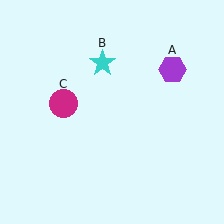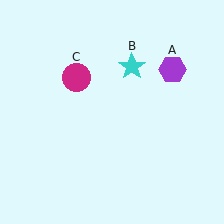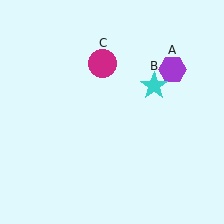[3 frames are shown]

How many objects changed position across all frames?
2 objects changed position: cyan star (object B), magenta circle (object C).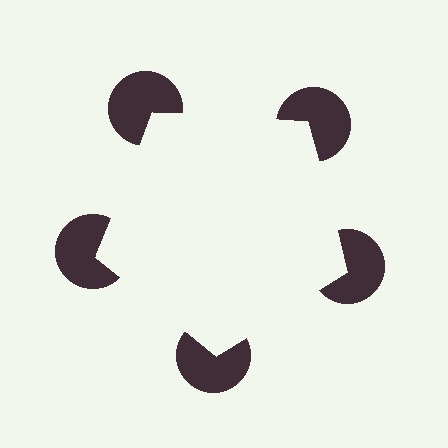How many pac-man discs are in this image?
There are 5 — one at each vertex of the illusory pentagon.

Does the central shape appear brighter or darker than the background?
It typically appears slightly brighter than the background, even though no actual brightness change is drawn.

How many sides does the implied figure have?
5 sides.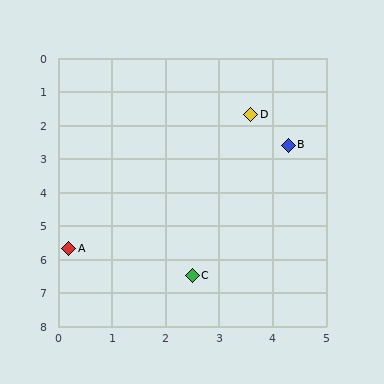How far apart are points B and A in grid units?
Points B and A are about 5.1 grid units apart.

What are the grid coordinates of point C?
Point C is at approximately (2.5, 6.5).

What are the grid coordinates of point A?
Point A is at approximately (0.2, 5.7).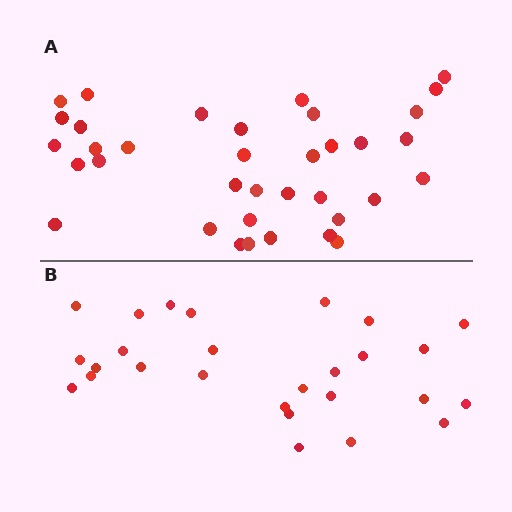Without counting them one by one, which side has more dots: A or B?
Region A (the top region) has more dots.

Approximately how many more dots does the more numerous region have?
Region A has roughly 8 or so more dots than region B.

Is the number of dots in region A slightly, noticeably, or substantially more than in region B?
Region A has noticeably more, but not dramatically so. The ratio is roughly 1.3 to 1.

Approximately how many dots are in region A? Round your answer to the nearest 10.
About 40 dots. (The exact count is 36, which rounds to 40.)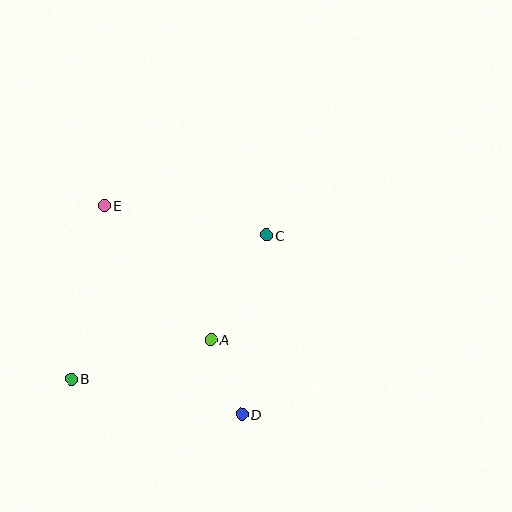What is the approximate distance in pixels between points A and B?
The distance between A and B is approximately 145 pixels.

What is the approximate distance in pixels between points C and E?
The distance between C and E is approximately 165 pixels.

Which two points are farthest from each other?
Points D and E are farthest from each other.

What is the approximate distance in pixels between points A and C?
The distance between A and C is approximately 119 pixels.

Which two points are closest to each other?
Points A and D are closest to each other.